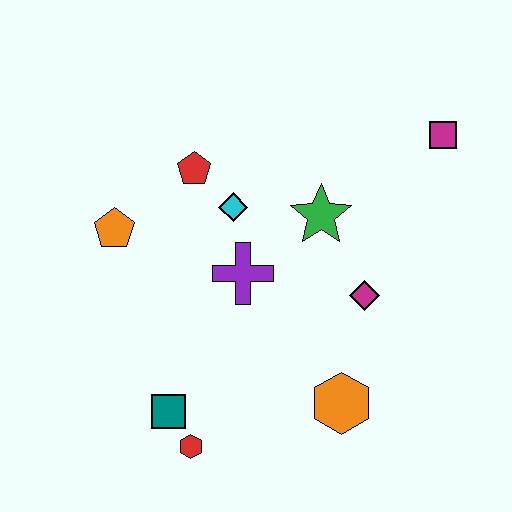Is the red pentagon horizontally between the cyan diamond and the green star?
No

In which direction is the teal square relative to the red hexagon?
The teal square is above the red hexagon.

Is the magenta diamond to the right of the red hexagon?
Yes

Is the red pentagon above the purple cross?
Yes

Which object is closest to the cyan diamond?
The red pentagon is closest to the cyan diamond.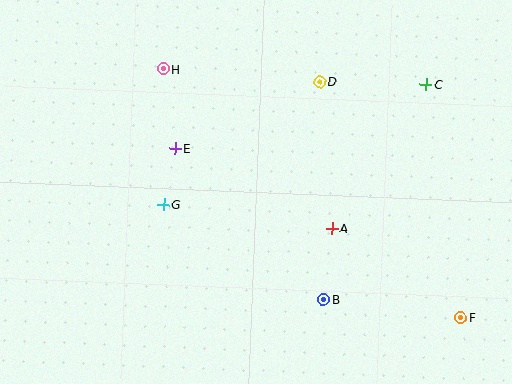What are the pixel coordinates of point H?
Point H is at (163, 69).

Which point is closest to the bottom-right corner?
Point F is closest to the bottom-right corner.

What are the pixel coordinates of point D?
Point D is at (320, 82).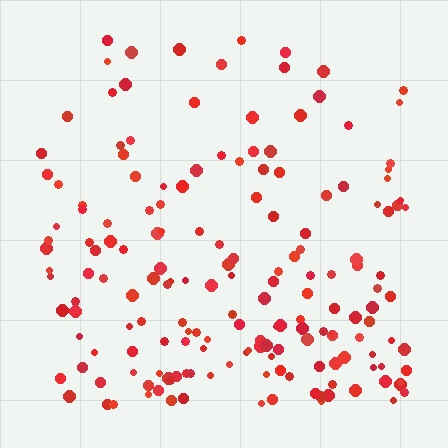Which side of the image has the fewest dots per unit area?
The top.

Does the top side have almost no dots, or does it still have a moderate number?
Still a moderate number, just noticeably fewer than the bottom.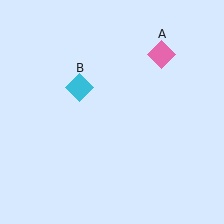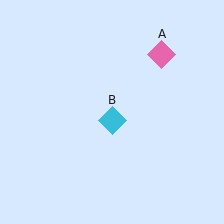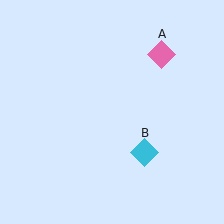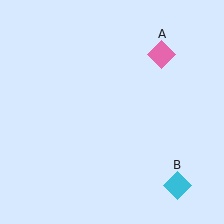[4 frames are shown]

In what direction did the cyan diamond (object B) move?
The cyan diamond (object B) moved down and to the right.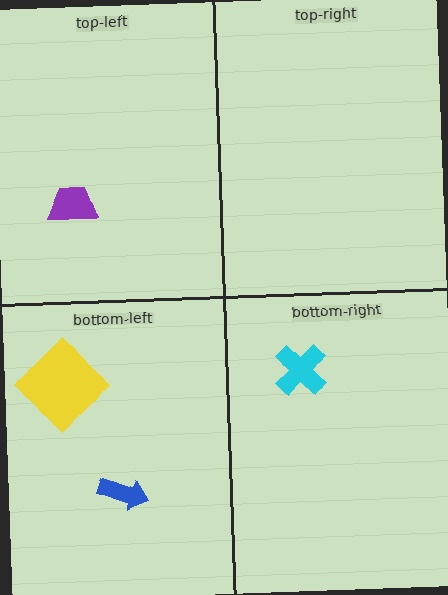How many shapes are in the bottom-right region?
1.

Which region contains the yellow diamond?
The bottom-left region.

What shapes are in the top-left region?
The purple trapezoid.